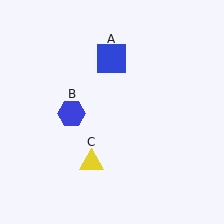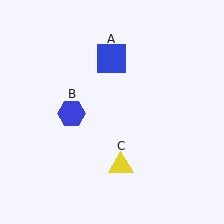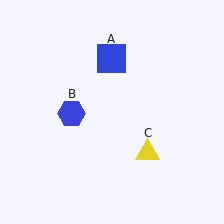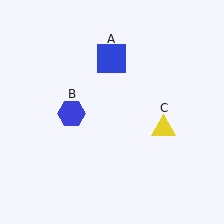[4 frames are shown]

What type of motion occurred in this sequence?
The yellow triangle (object C) rotated counterclockwise around the center of the scene.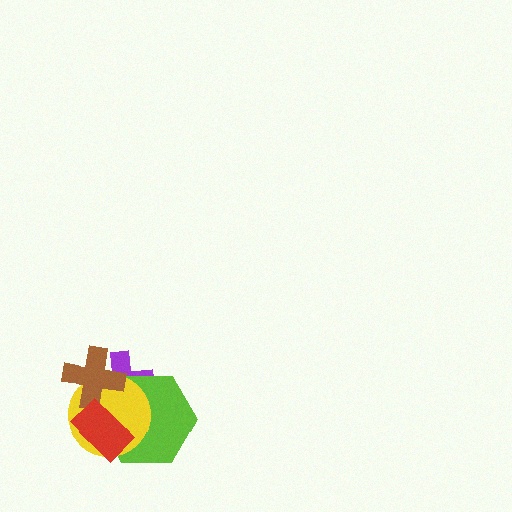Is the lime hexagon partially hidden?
Yes, it is partially covered by another shape.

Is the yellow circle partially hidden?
Yes, it is partially covered by another shape.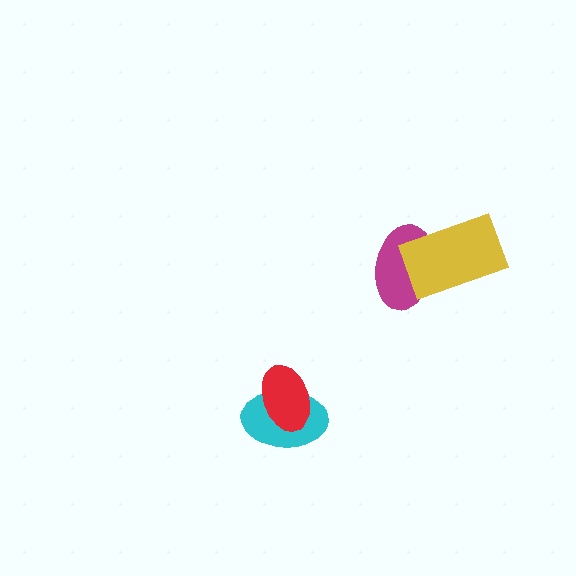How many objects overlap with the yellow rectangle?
1 object overlaps with the yellow rectangle.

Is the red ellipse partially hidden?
No, no other shape covers it.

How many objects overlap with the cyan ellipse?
1 object overlaps with the cyan ellipse.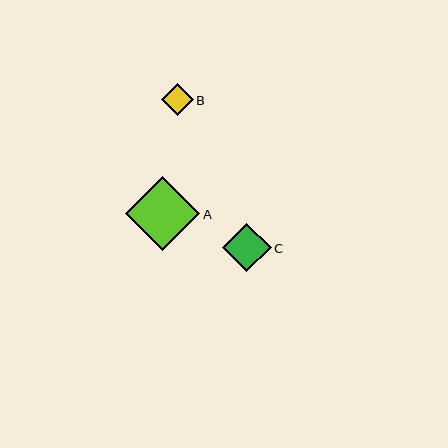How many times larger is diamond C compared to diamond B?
Diamond C is approximately 1.5 times the size of diamond B.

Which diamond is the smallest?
Diamond B is the smallest with a size of approximately 32 pixels.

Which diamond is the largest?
Diamond A is the largest with a size of approximately 74 pixels.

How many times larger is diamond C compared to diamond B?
Diamond C is approximately 1.5 times the size of diamond B.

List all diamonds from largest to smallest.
From largest to smallest: A, C, B.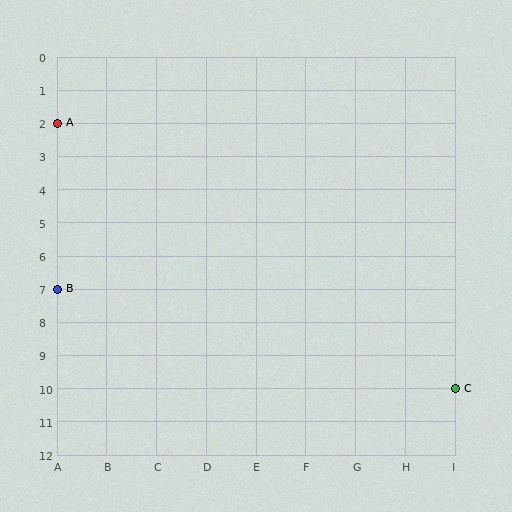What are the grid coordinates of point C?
Point C is at grid coordinates (I, 10).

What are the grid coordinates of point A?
Point A is at grid coordinates (A, 2).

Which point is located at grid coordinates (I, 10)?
Point C is at (I, 10).